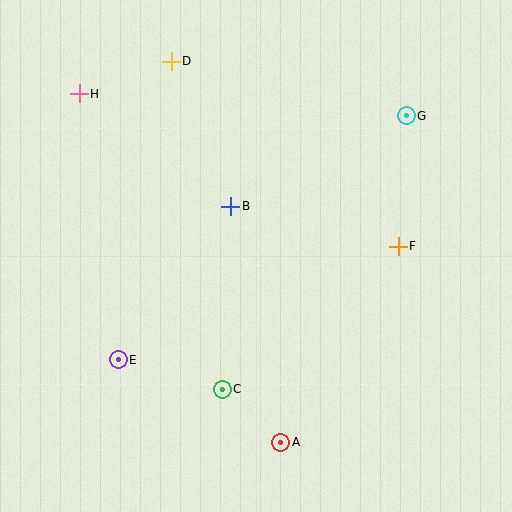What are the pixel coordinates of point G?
Point G is at (406, 116).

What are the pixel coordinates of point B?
Point B is at (231, 206).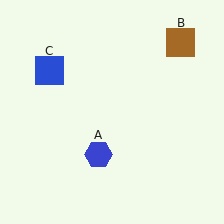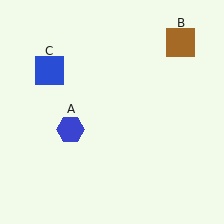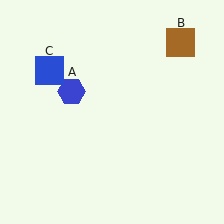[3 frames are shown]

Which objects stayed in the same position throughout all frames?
Brown square (object B) and blue square (object C) remained stationary.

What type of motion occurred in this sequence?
The blue hexagon (object A) rotated clockwise around the center of the scene.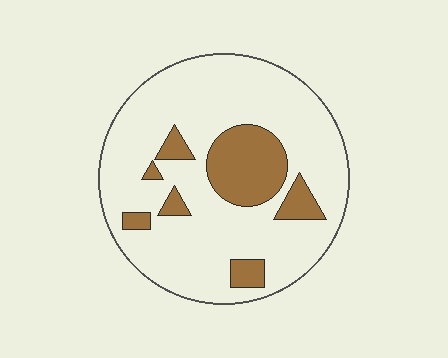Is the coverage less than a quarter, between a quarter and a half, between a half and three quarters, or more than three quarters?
Less than a quarter.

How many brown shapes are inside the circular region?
7.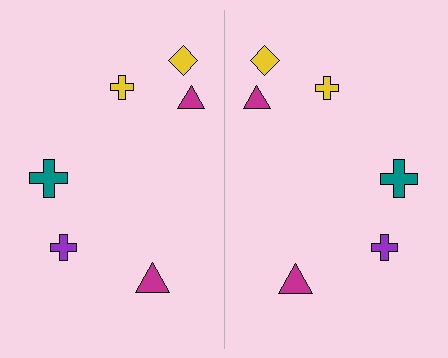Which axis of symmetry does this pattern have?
The pattern has a vertical axis of symmetry running through the center of the image.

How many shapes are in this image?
There are 12 shapes in this image.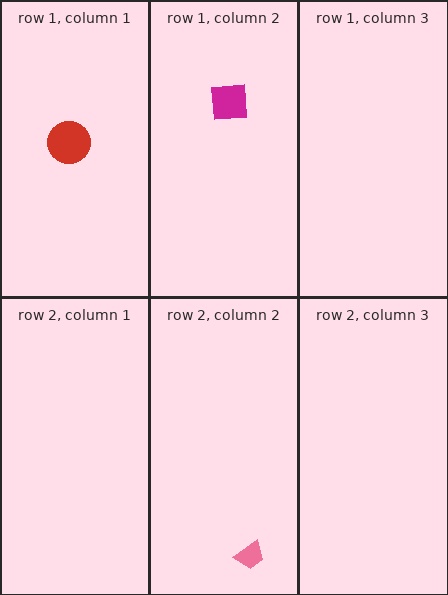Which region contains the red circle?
The row 1, column 1 region.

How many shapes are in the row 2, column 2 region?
1.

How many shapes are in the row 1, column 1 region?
1.